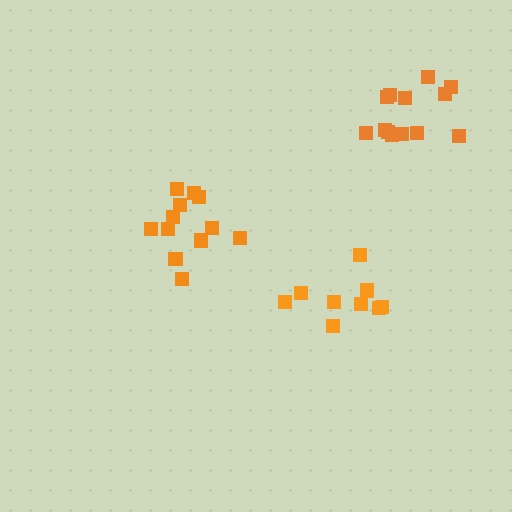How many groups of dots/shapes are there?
There are 3 groups.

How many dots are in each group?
Group 1: 9 dots, Group 2: 12 dots, Group 3: 13 dots (34 total).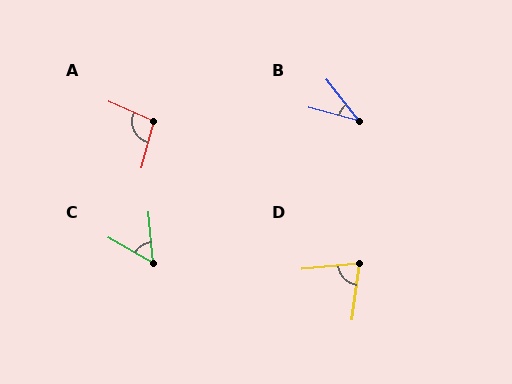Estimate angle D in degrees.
Approximately 77 degrees.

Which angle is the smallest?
B, at approximately 37 degrees.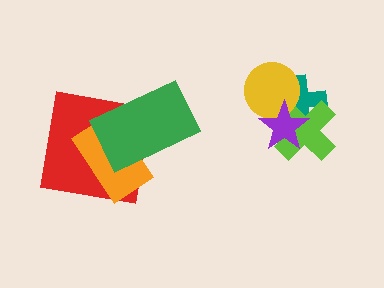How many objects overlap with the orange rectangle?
2 objects overlap with the orange rectangle.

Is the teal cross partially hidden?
Yes, it is partially covered by another shape.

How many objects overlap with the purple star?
3 objects overlap with the purple star.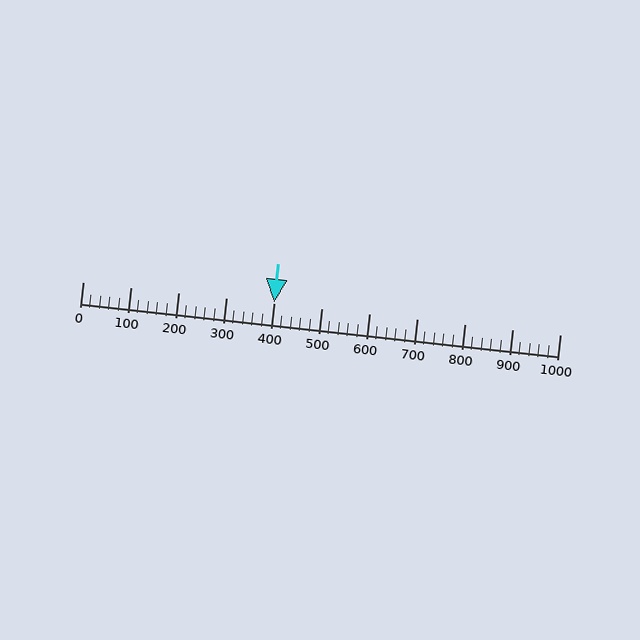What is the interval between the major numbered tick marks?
The major tick marks are spaced 100 units apart.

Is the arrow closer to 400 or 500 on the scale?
The arrow is closer to 400.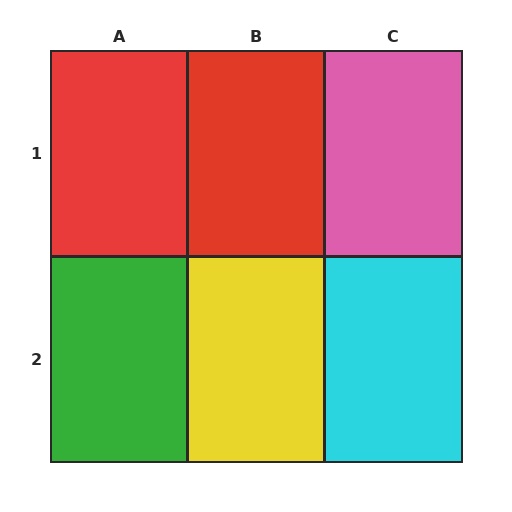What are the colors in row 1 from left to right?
Red, red, pink.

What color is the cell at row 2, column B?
Yellow.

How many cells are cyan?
1 cell is cyan.